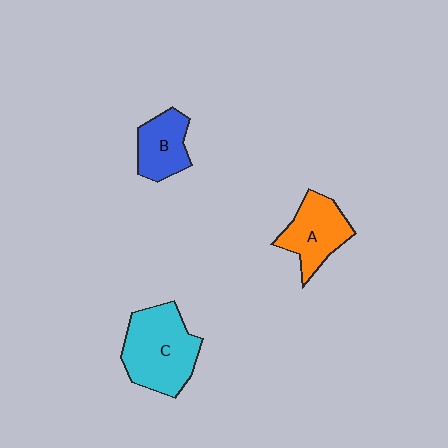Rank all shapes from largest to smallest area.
From largest to smallest: C (cyan), A (orange), B (blue).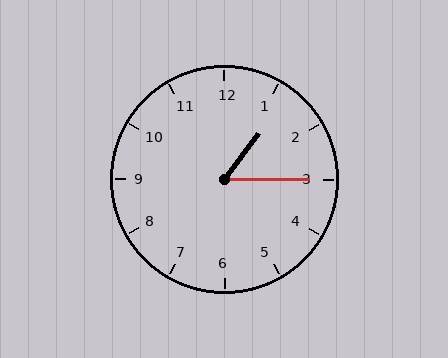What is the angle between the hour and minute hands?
Approximately 52 degrees.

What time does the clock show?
1:15.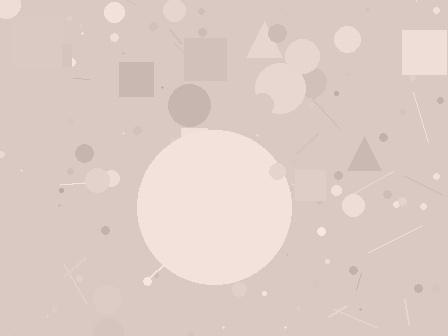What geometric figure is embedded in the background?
A circle is embedded in the background.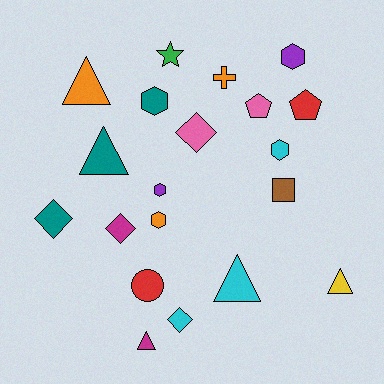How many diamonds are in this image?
There are 4 diamonds.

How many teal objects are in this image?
There are 3 teal objects.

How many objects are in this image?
There are 20 objects.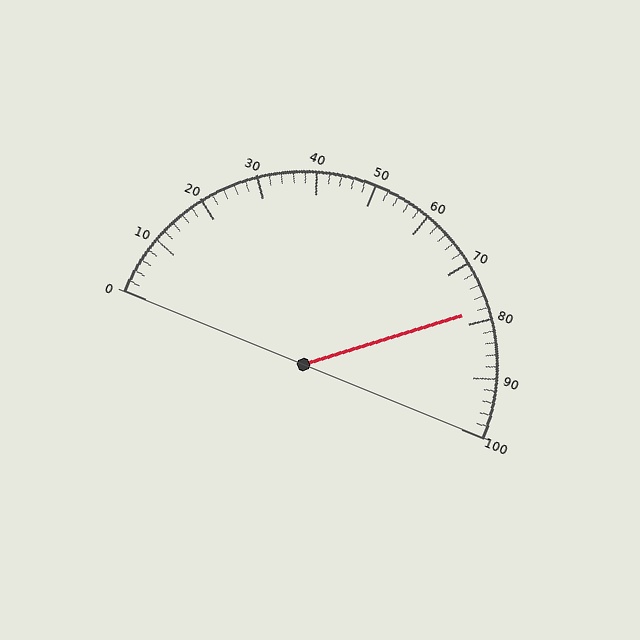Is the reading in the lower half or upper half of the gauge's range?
The reading is in the upper half of the range (0 to 100).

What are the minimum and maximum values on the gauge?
The gauge ranges from 0 to 100.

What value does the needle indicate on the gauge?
The needle indicates approximately 78.